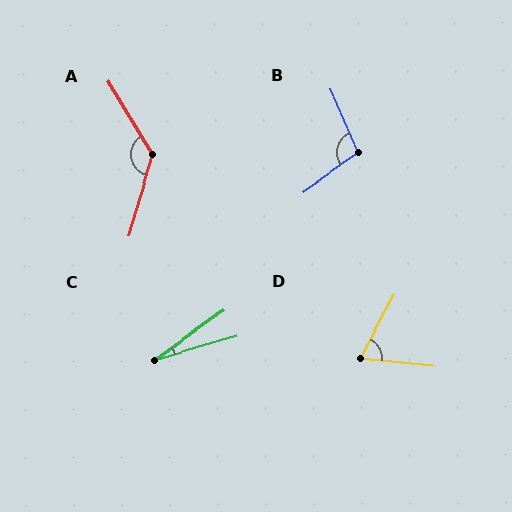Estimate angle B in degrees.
Approximately 101 degrees.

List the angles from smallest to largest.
C (19°), D (67°), B (101°), A (132°).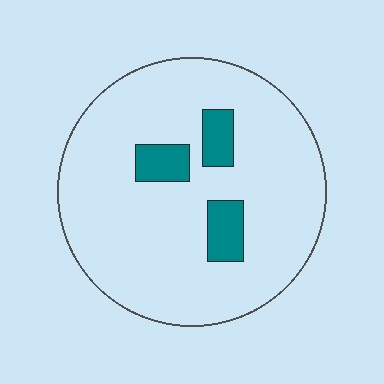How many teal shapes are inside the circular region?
3.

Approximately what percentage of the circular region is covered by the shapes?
Approximately 10%.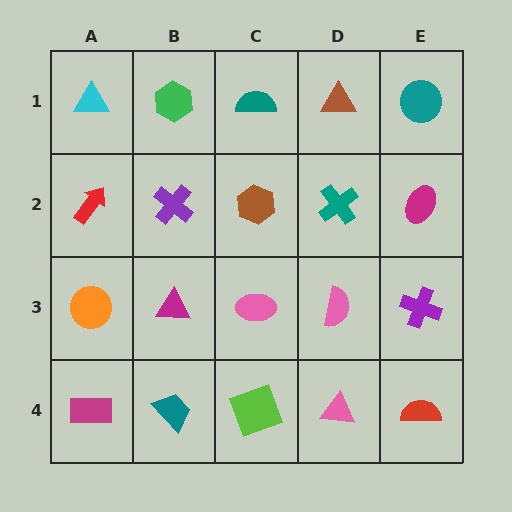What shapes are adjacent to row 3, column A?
A red arrow (row 2, column A), a magenta rectangle (row 4, column A), a magenta triangle (row 3, column B).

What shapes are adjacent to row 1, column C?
A brown hexagon (row 2, column C), a green hexagon (row 1, column B), a brown triangle (row 1, column D).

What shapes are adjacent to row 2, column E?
A teal circle (row 1, column E), a purple cross (row 3, column E), a teal cross (row 2, column D).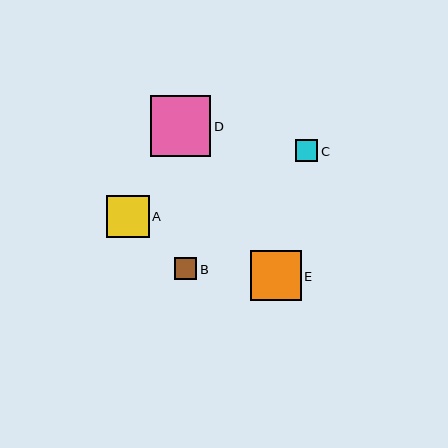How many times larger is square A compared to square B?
Square A is approximately 1.9 times the size of square B.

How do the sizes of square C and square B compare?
Square C and square B are approximately the same size.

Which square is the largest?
Square D is the largest with a size of approximately 61 pixels.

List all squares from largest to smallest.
From largest to smallest: D, E, A, C, B.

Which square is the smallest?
Square B is the smallest with a size of approximately 22 pixels.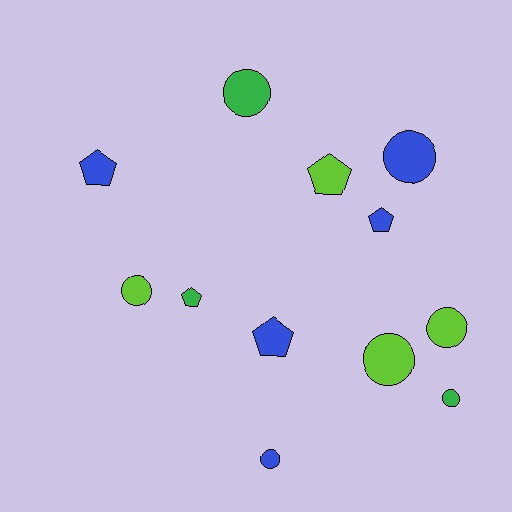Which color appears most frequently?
Blue, with 5 objects.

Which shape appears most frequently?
Circle, with 7 objects.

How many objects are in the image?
There are 12 objects.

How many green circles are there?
There are 2 green circles.